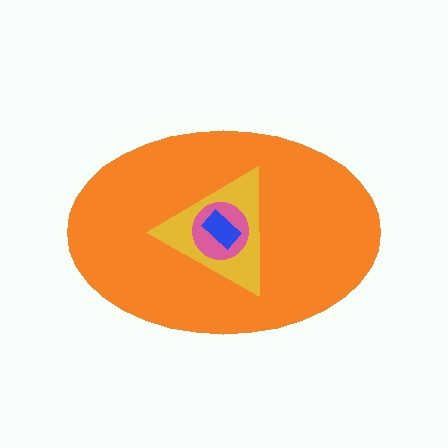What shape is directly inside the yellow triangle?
The pink circle.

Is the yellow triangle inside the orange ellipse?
Yes.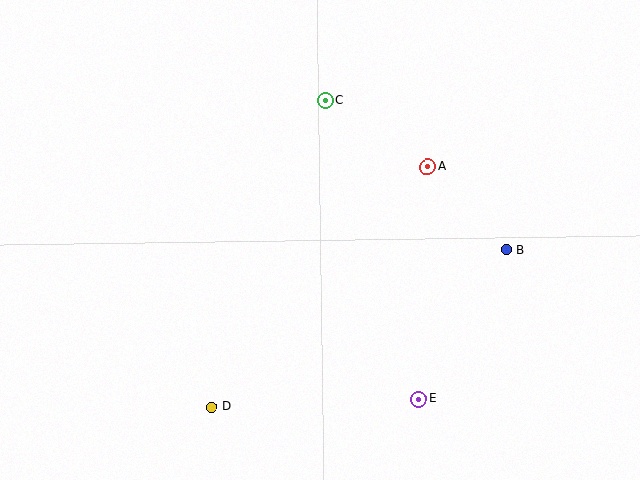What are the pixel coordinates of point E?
Point E is at (419, 399).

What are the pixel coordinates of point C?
Point C is at (325, 100).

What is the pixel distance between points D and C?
The distance between D and C is 327 pixels.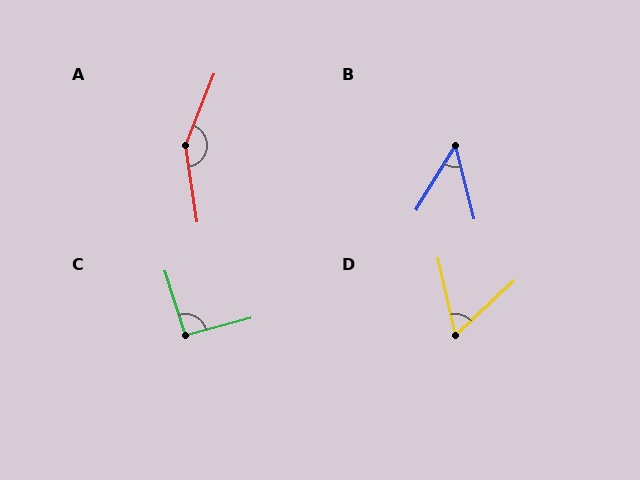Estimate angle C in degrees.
Approximately 93 degrees.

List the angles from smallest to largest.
B (46°), D (59°), C (93°), A (150°).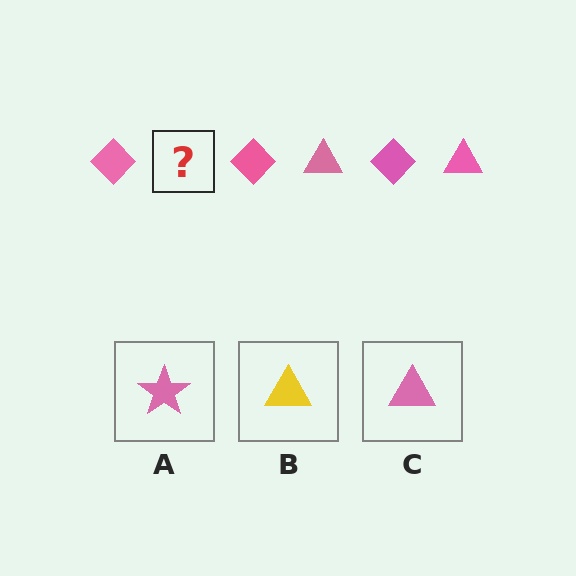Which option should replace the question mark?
Option C.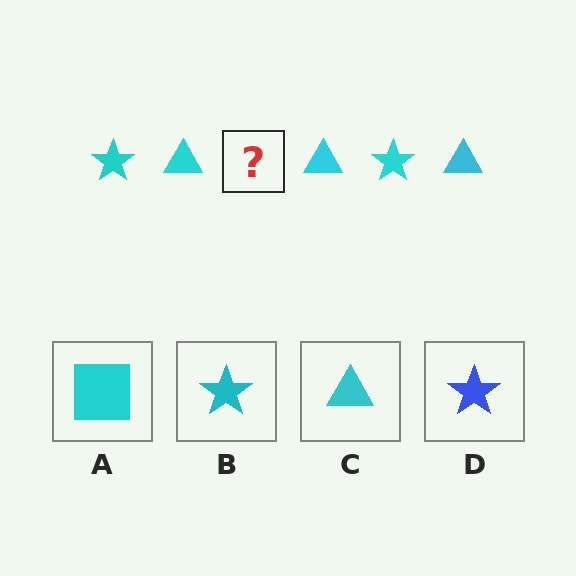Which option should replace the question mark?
Option B.